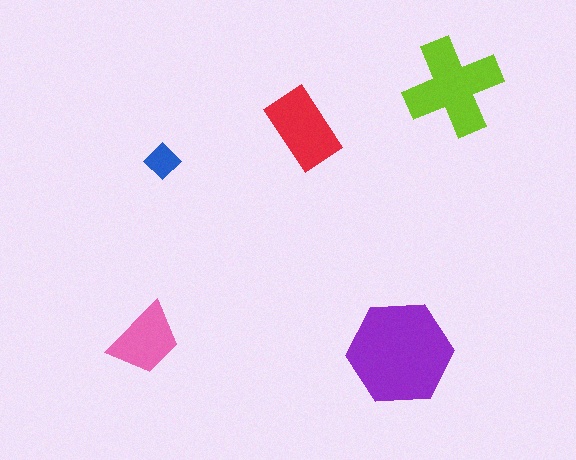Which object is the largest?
The purple hexagon.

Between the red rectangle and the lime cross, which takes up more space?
The lime cross.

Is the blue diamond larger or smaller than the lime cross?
Smaller.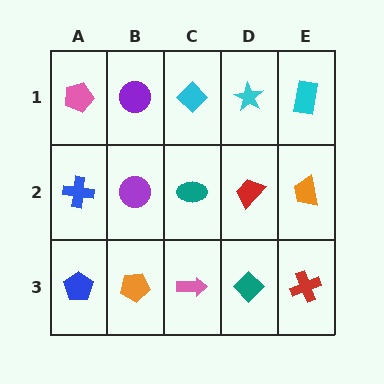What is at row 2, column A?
A blue cross.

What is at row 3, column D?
A teal diamond.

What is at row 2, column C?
A teal ellipse.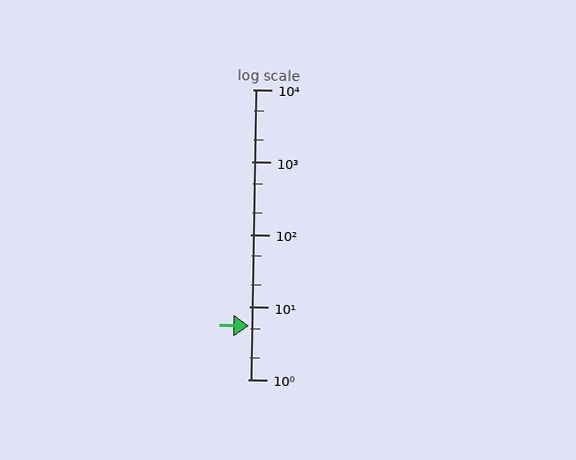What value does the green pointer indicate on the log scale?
The pointer indicates approximately 5.4.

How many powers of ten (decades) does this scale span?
The scale spans 4 decades, from 1 to 10000.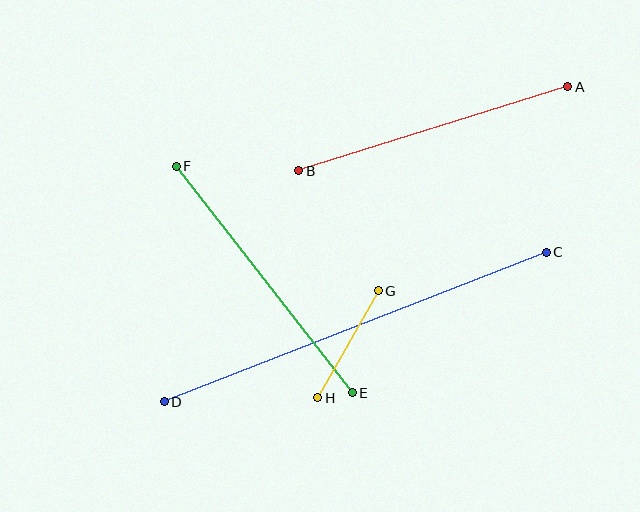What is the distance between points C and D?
The distance is approximately 410 pixels.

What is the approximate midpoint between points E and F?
The midpoint is at approximately (264, 280) pixels.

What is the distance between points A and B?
The distance is approximately 281 pixels.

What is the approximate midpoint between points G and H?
The midpoint is at approximately (348, 344) pixels.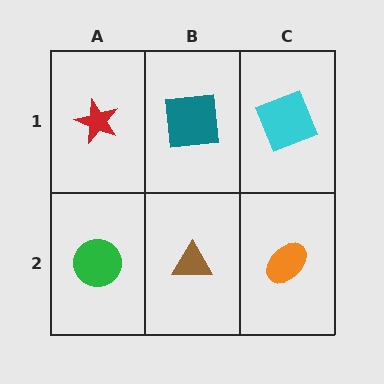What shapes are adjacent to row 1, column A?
A green circle (row 2, column A), a teal square (row 1, column B).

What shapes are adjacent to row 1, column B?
A brown triangle (row 2, column B), a red star (row 1, column A), a cyan square (row 1, column C).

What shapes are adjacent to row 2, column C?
A cyan square (row 1, column C), a brown triangle (row 2, column B).